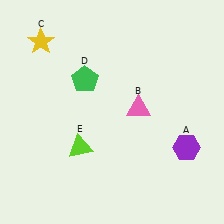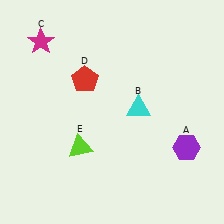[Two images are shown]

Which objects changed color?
B changed from pink to cyan. C changed from yellow to magenta. D changed from green to red.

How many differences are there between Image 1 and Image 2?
There are 3 differences between the two images.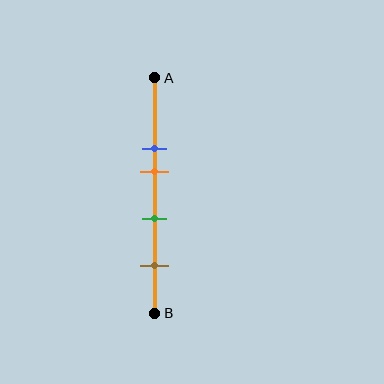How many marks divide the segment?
There are 4 marks dividing the segment.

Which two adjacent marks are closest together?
The blue and orange marks are the closest adjacent pair.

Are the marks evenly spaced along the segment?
No, the marks are not evenly spaced.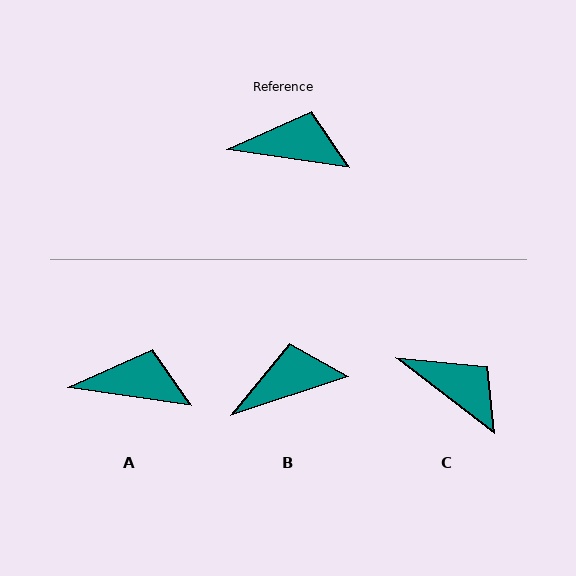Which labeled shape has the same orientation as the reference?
A.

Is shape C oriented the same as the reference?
No, it is off by about 29 degrees.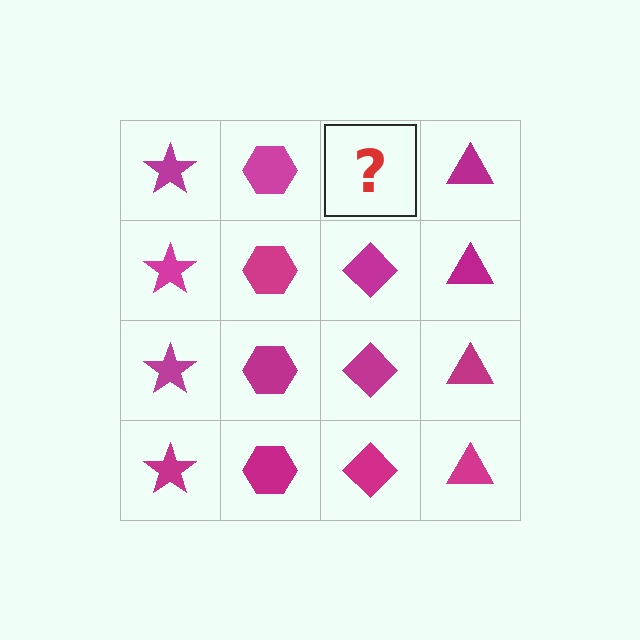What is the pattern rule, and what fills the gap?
The rule is that each column has a consistent shape. The gap should be filled with a magenta diamond.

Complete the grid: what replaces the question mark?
The question mark should be replaced with a magenta diamond.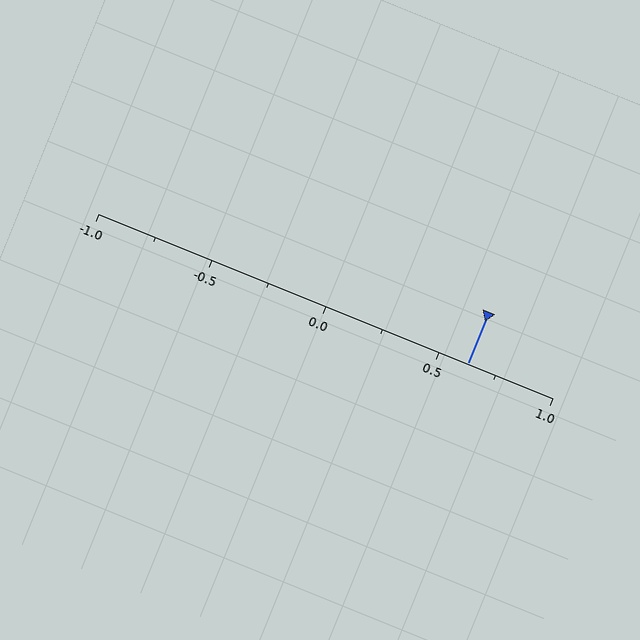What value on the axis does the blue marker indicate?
The marker indicates approximately 0.62.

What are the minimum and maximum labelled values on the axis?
The axis runs from -1.0 to 1.0.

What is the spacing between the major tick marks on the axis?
The major ticks are spaced 0.5 apart.